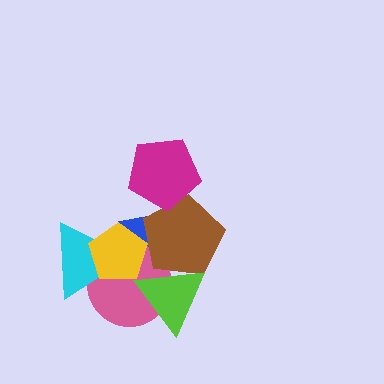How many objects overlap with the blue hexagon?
5 objects overlap with the blue hexagon.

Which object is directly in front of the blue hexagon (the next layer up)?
The pink circle is directly in front of the blue hexagon.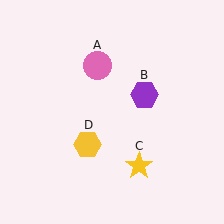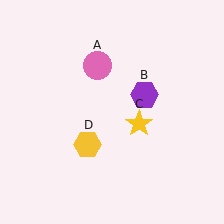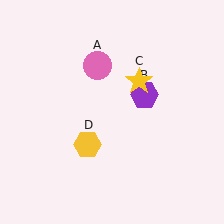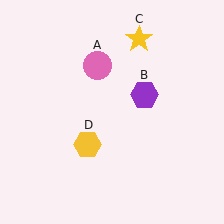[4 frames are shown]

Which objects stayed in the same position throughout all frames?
Pink circle (object A) and purple hexagon (object B) and yellow hexagon (object D) remained stationary.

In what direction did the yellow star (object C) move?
The yellow star (object C) moved up.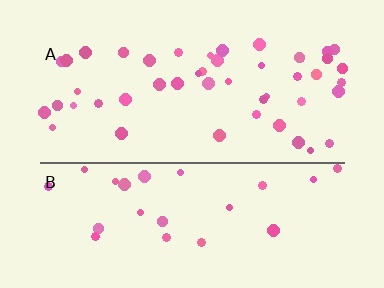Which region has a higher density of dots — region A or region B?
A (the top).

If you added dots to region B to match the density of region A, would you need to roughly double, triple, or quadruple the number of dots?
Approximately double.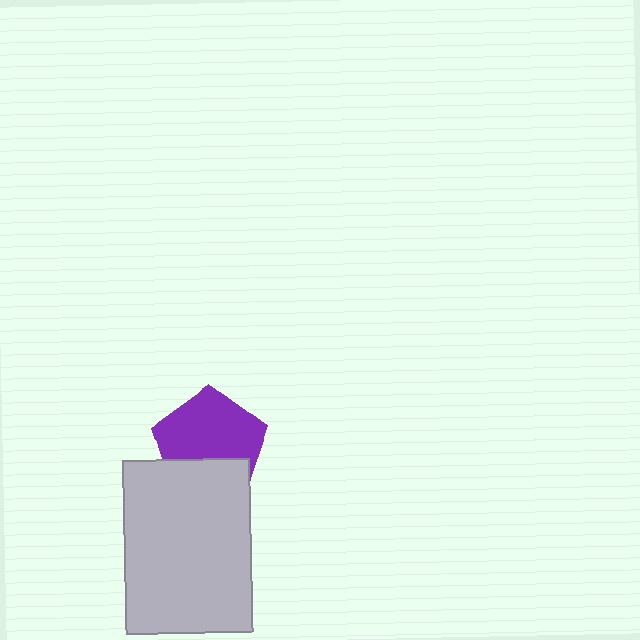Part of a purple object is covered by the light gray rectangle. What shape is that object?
It is a pentagon.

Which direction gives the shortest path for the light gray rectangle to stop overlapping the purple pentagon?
Moving down gives the shortest separation.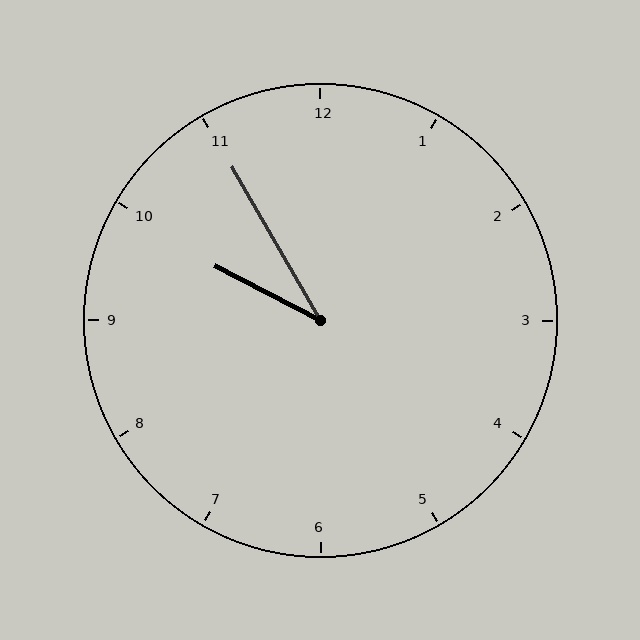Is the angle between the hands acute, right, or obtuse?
It is acute.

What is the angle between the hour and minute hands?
Approximately 32 degrees.